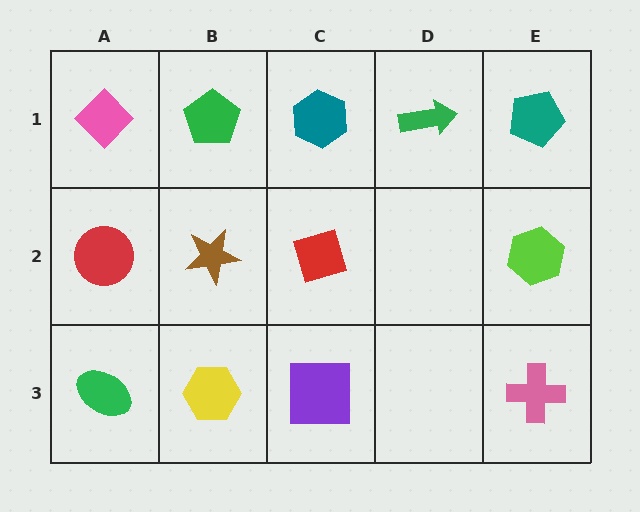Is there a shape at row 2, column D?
No, that cell is empty.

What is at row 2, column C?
A red diamond.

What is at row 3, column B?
A yellow hexagon.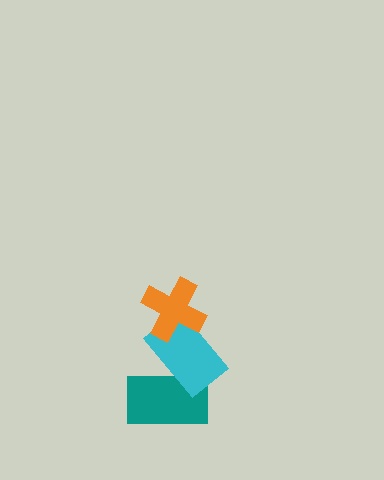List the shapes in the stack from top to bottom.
From top to bottom: the orange cross, the cyan rectangle, the teal rectangle.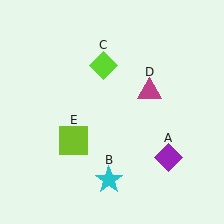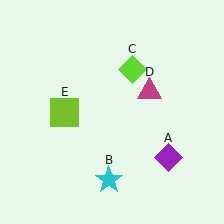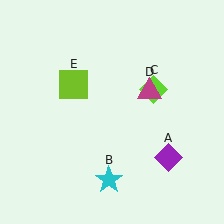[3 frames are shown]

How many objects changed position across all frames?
2 objects changed position: lime diamond (object C), lime square (object E).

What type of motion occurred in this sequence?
The lime diamond (object C), lime square (object E) rotated clockwise around the center of the scene.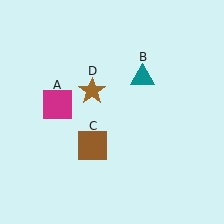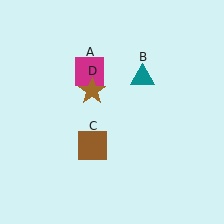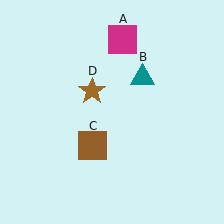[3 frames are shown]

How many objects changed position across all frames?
1 object changed position: magenta square (object A).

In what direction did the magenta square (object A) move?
The magenta square (object A) moved up and to the right.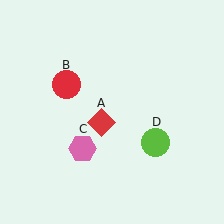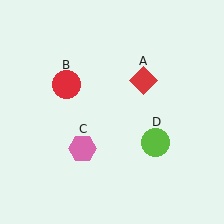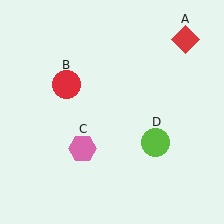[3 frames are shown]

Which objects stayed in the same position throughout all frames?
Red circle (object B) and pink hexagon (object C) and lime circle (object D) remained stationary.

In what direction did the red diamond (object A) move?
The red diamond (object A) moved up and to the right.